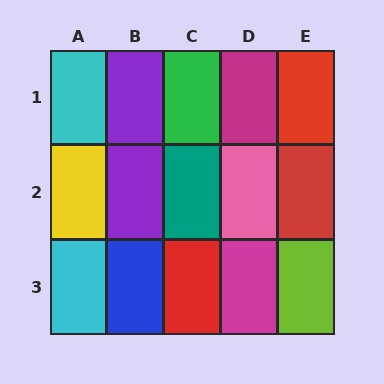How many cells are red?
3 cells are red.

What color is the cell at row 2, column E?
Red.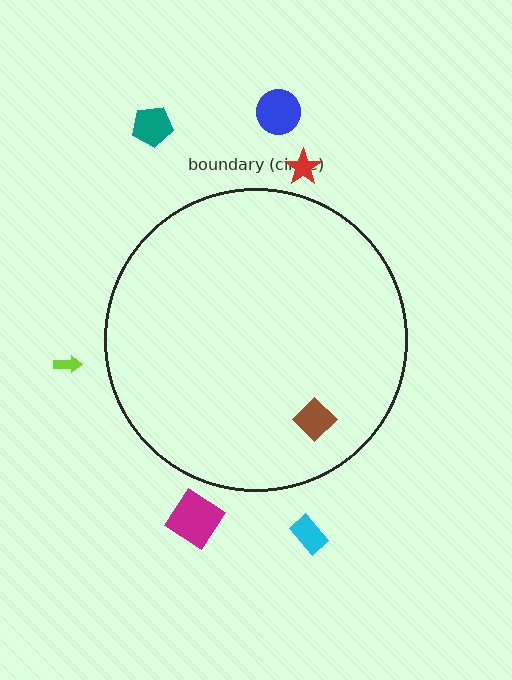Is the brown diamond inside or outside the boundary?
Inside.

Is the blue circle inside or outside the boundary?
Outside.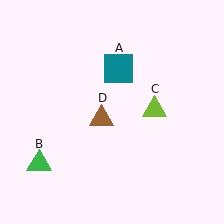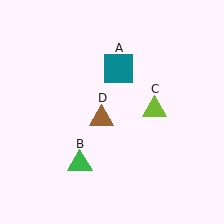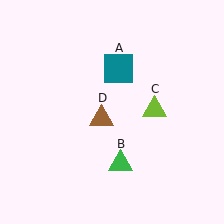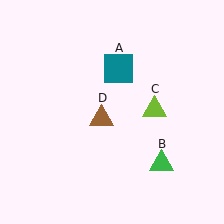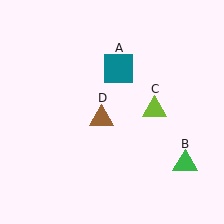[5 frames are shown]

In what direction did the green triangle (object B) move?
The green triangle (object B) moved right.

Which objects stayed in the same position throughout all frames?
Teal square (object A) and lime triangle (object C) and brown triangle (object D) remained stationary.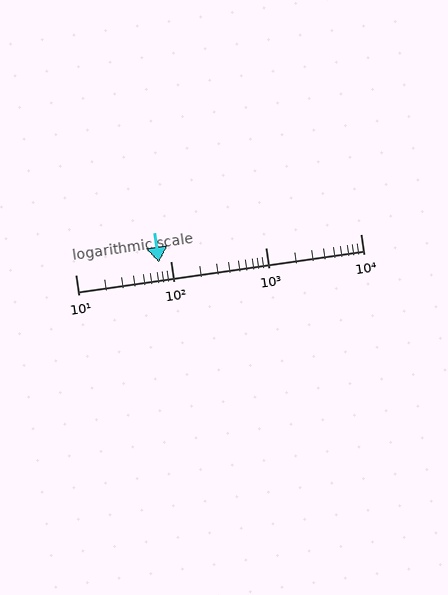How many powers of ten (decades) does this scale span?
The scale spans 3 decades, from 10 to 10000.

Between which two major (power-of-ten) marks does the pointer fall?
The pointer is between 10 and 100.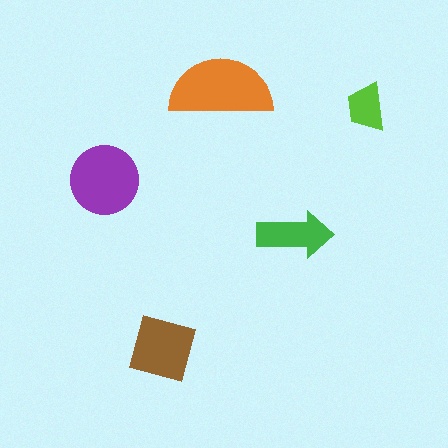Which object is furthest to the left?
The purple circle is leftmost.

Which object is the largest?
The orange semicircle.